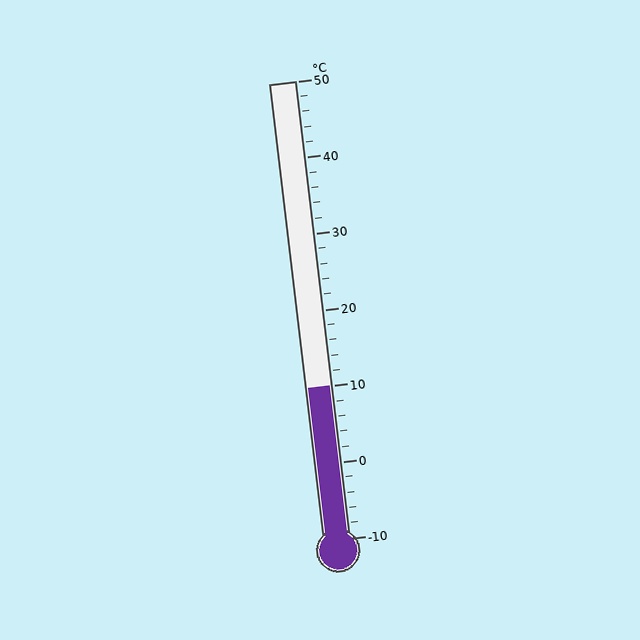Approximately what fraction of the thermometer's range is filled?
The thermometer is filled to approximately 35% of its range.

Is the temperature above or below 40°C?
The temperature is below 40°C.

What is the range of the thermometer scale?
The thermometer scale ranges from -10°C to 50°C.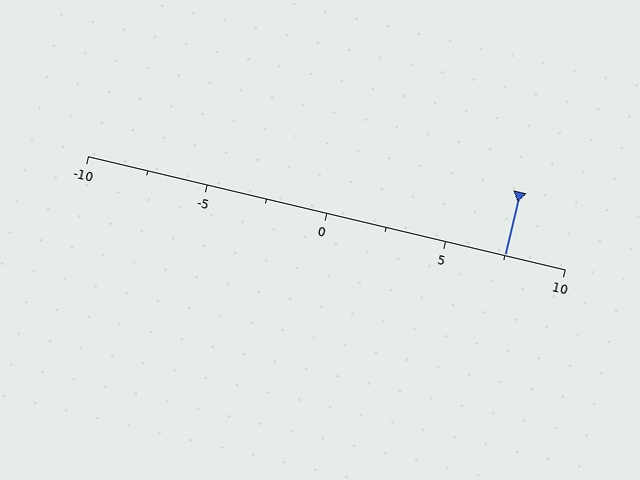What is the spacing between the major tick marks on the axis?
The major ticks are spaced 5 apart.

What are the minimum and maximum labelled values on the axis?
The axis runs from -10 to 10.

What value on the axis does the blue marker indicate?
The marker indicates approximately 7.5.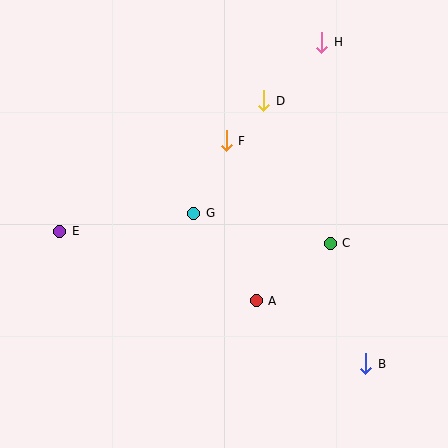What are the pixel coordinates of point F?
Point F is at (226, 141).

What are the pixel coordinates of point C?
Point C is at (330, 243).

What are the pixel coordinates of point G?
Point G is at (194, 213).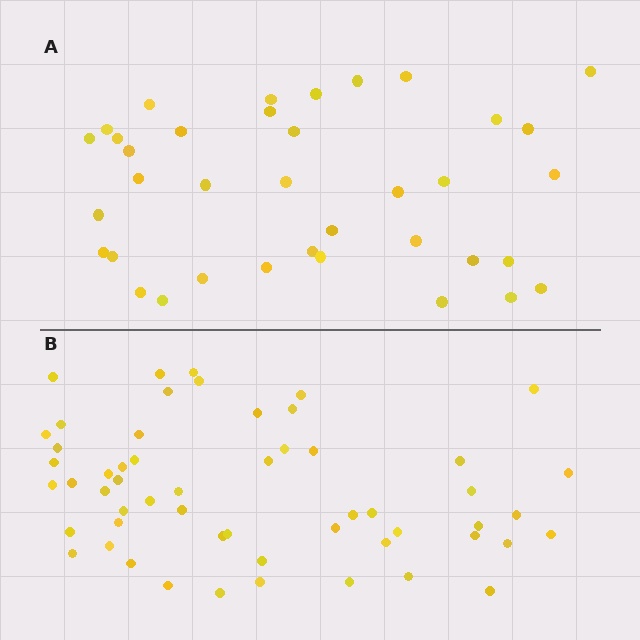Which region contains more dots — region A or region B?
Region B (the bottom region) has more dots.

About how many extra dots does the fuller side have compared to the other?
Region B has approximately 20 more dots than region A.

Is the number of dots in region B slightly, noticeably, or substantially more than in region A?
Region B has substantially more. The ratio is roughly 1.5 to 1.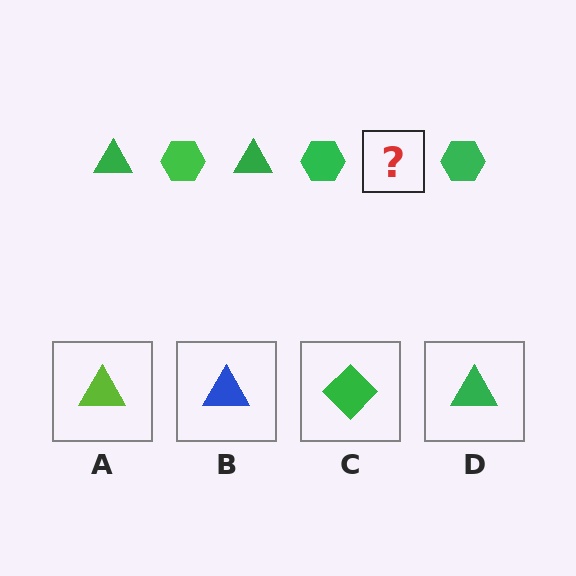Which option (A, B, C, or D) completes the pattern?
D.